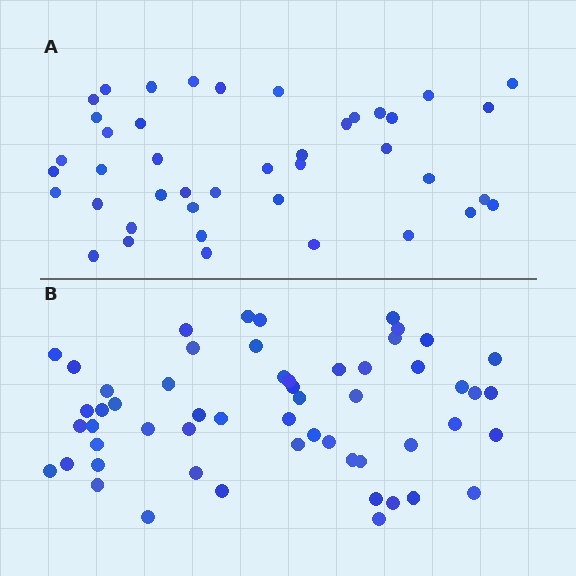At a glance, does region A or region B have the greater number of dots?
Region B (the bottom region) has more dots.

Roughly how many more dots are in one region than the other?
Region B has approximately 15 more dots than region A.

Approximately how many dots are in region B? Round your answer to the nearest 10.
About 60 dots. (The exact count is 56, which rounds to 60.)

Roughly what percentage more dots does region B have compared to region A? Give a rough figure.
About 35% more.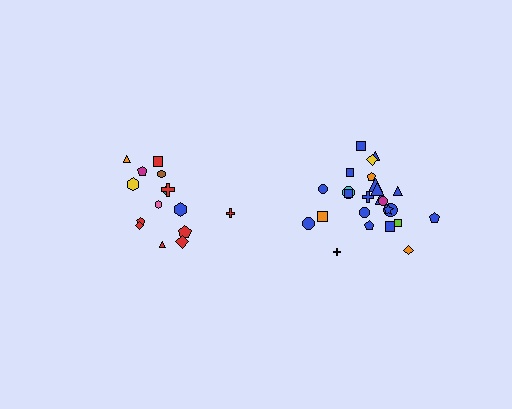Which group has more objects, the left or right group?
The right group.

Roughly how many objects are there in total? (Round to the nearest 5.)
Roughly 40 objects in total.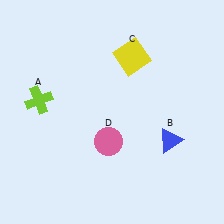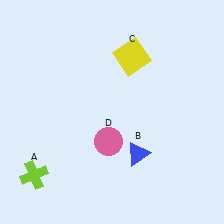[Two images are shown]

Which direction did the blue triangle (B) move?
The blue triangle (B) moved left.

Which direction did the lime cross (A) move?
The lime cross (A) moved down.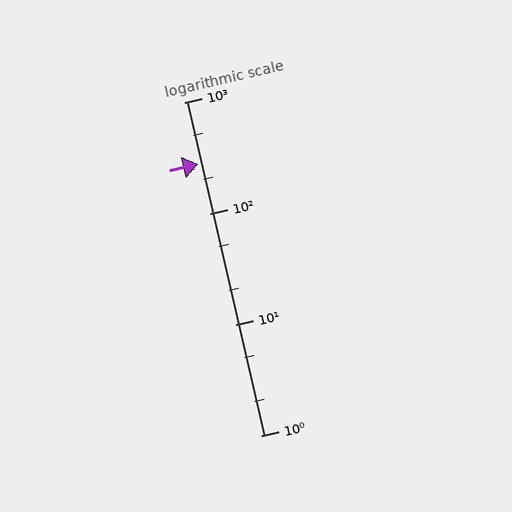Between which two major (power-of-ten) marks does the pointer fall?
The pointer is between 100 and 1000.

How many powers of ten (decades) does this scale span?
The scale spans 3 decades, from 1 to 1000.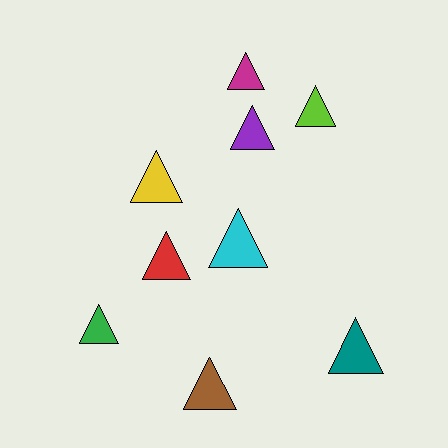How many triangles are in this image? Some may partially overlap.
There are 9 triangles.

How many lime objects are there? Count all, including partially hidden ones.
There is 1 lime object.